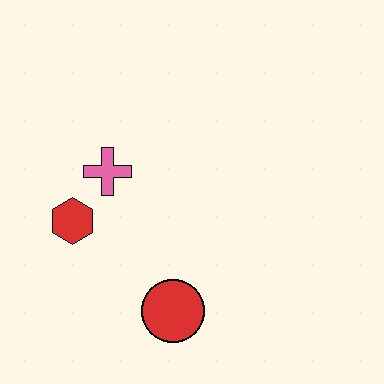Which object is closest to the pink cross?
The red hexagon is closest to the pink cross.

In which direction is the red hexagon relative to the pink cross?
The red hexagon is below the pink cross.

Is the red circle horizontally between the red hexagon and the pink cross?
No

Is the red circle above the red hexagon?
No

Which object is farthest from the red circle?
The pink cross is farthest from the red circle.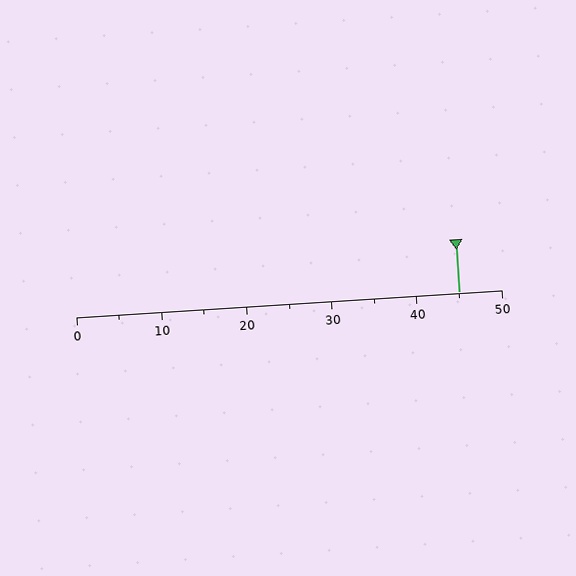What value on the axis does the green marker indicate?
The marker indicates approximately 45.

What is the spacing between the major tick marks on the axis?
The major ticks are spaced 10 apart.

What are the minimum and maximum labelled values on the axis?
The axis runs from 0 to 50.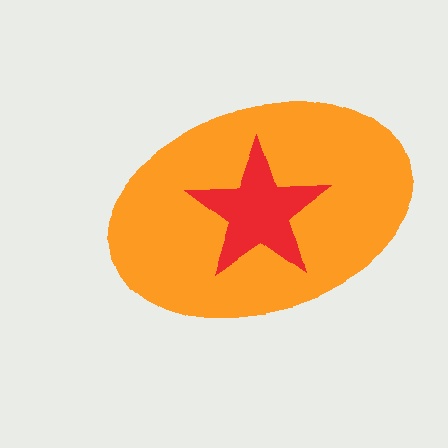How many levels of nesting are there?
2.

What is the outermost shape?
The orange ellipse.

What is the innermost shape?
The red star.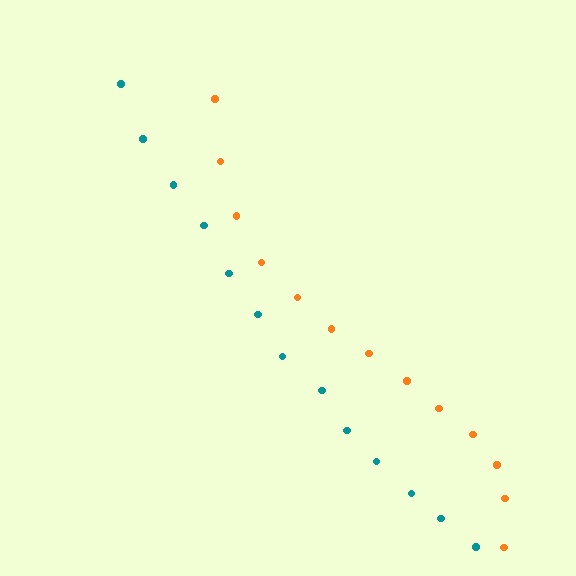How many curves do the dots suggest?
There are 2 distinct paths.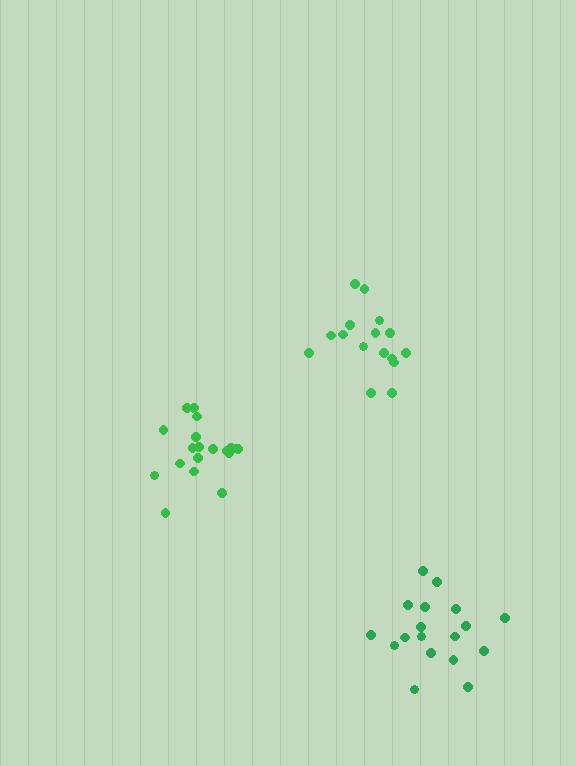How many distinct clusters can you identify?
There are 3 distinct clusters.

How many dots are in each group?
Group 1: 16 dots, Group 2: 19 dots, Group 3: 18 dots (53 total).